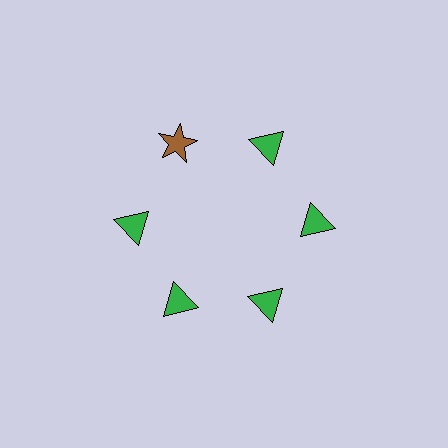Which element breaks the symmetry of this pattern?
The brown star at roughly the 11 o'clock position breaks the symmetry. All other shapes are green triangles.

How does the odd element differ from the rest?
It differs in both color (brown instead of green) and shape (star instead of triangle).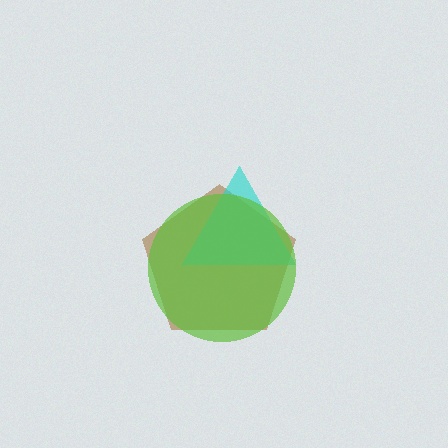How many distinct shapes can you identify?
There are 3 distinct shapes: a brown pentagon, a cyan triangle, a lime circle.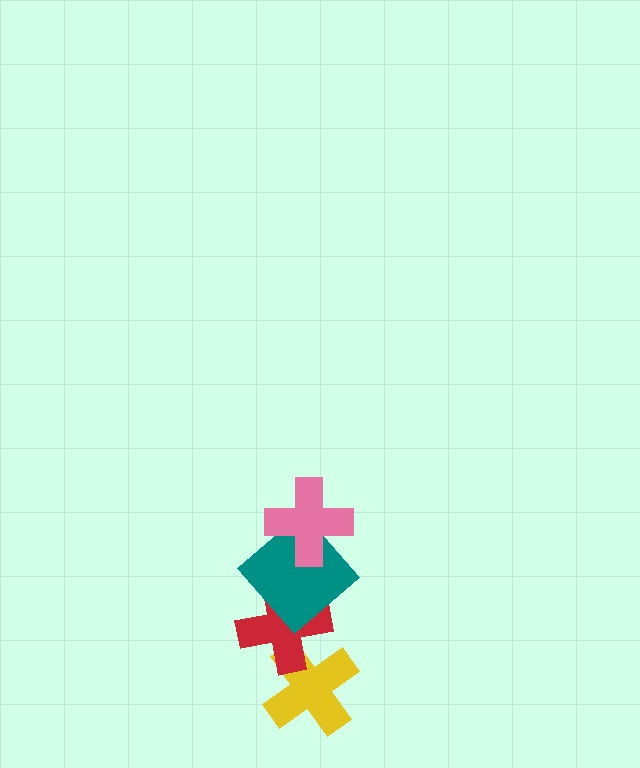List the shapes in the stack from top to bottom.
From top to bottom: the pink cross, the teal diamond, the red cross, the yellow cross.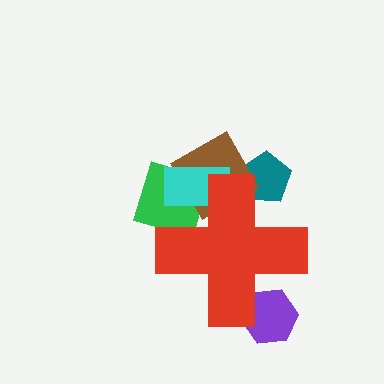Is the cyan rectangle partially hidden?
Yes, the cyan rectangle is partially hidden behind the red cross.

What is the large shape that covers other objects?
A red cross.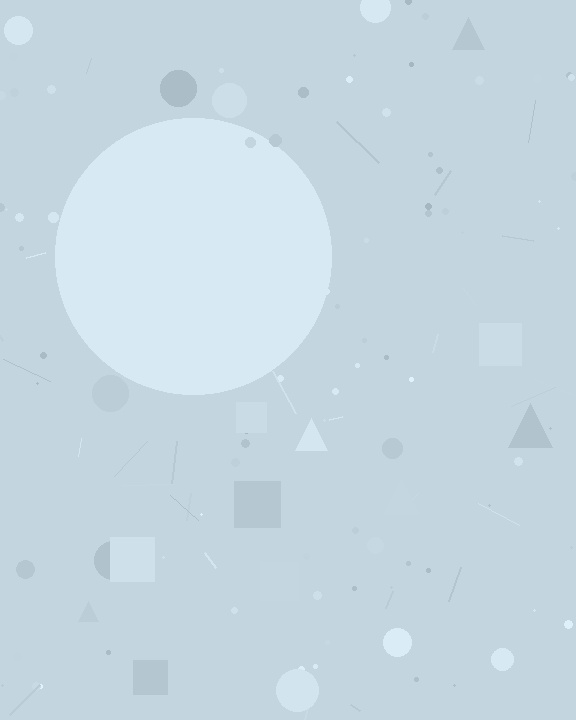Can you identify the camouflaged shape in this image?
The camouflaged shape is a circle.